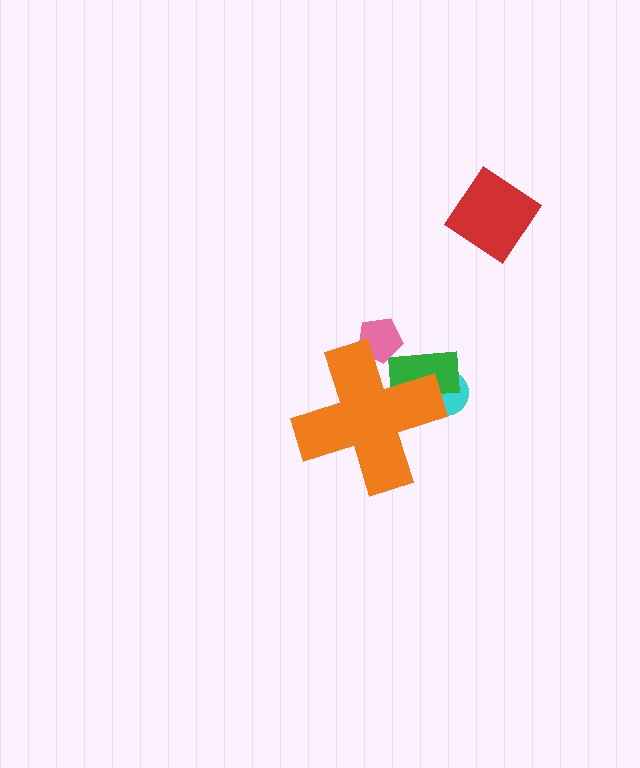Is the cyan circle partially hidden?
Yes, the cyan circle is partially hidden behind the orange cross.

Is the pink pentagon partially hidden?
Yes, the pink pentagon is partially hidden behind the orange cross.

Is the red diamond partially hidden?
No, the red diamond is fully visible.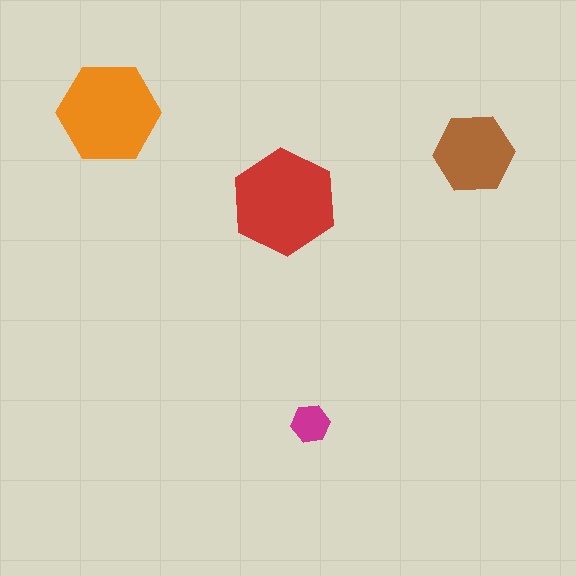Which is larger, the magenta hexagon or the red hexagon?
The red one.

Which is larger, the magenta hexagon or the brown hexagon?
The brown one.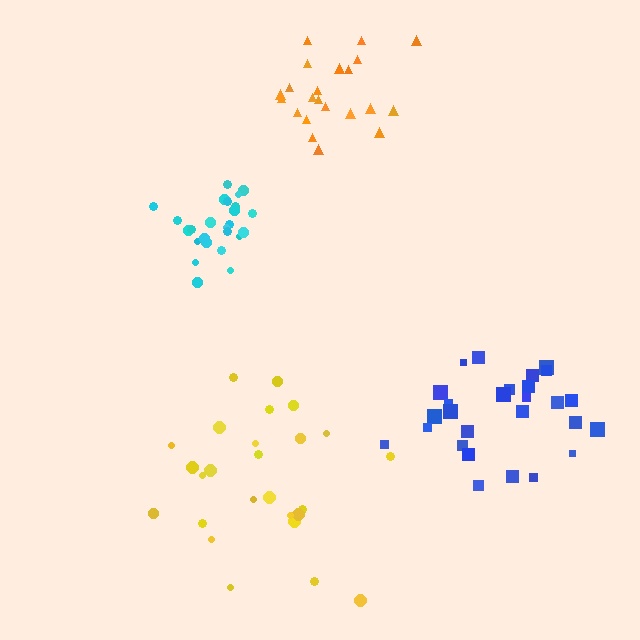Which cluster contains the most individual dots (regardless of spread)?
Blue (27).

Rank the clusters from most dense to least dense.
cyan, orange, blue, yellow.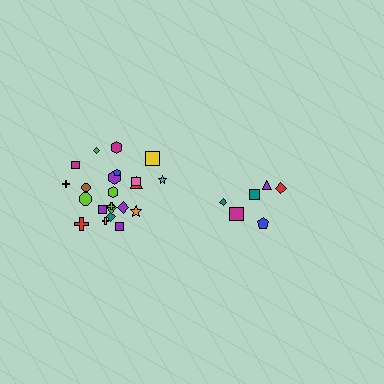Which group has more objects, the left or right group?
The left group.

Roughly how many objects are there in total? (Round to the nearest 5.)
Roughly 30 objects in total.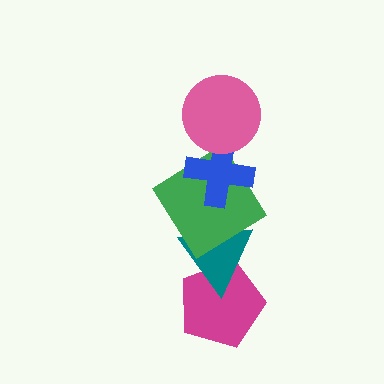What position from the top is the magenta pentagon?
The magenta pentagon is 5th from the top.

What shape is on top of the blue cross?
The pink circle is on top of the blue cross.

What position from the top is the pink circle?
The pink circle is 1st from the top.